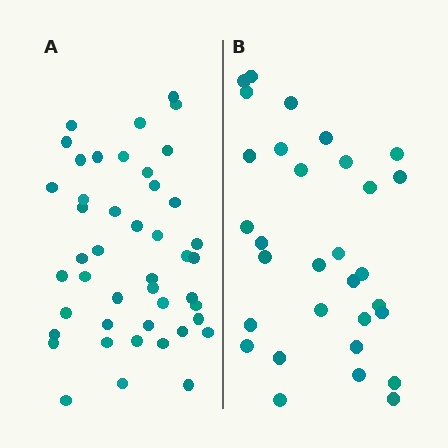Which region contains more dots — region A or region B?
Region A (the left region) has more dots.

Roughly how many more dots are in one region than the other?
Region A has approximately 15 more dots than region B.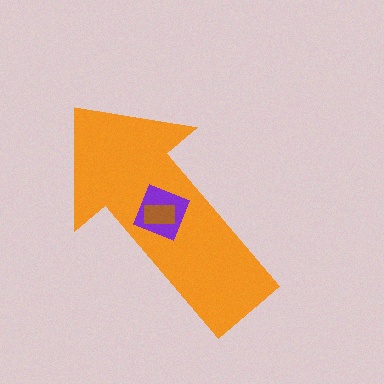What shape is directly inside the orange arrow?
The purple diamond.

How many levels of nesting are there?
3.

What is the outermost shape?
The orange arrow.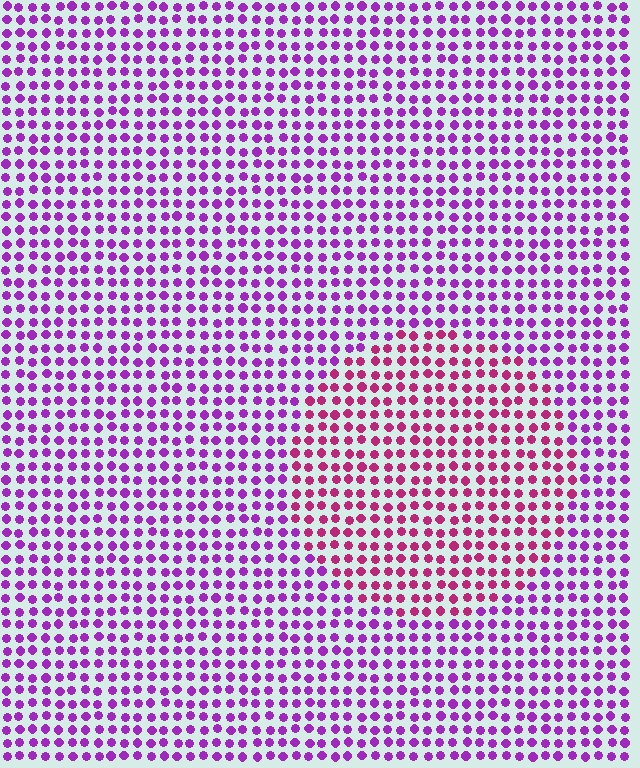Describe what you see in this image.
The image is filled with small purple elements in a uniform arrangement. A circle-shaped region is visible where the elements are tinted to a slightly different hue, forming a subtle color boundary.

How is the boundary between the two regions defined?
The boundary is defined purely by a slight shift in hue (about 38 degrees). Spacing, size, and orientation are identical on both sides.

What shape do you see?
I see a circle.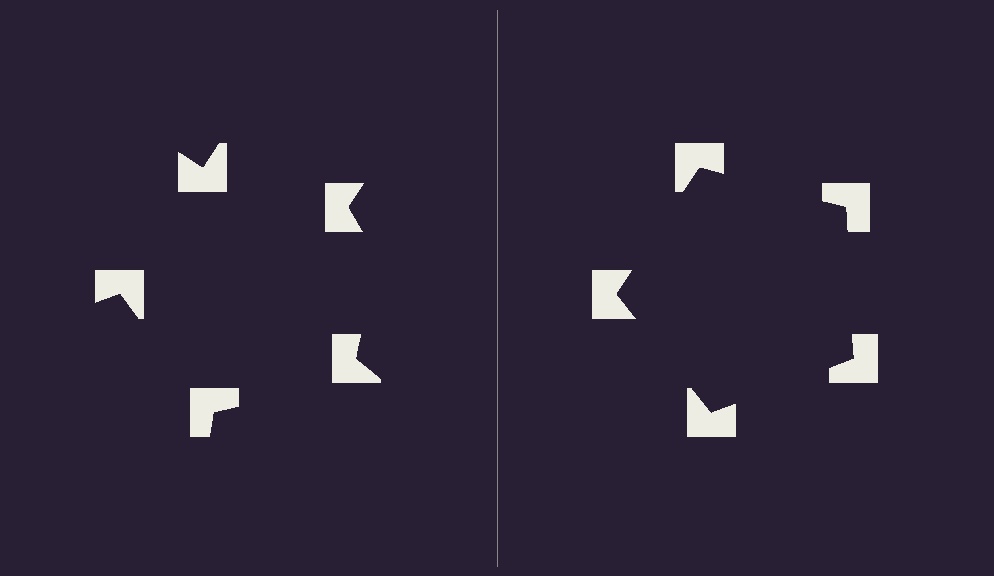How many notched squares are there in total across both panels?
10 — 5 on each side.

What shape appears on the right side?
An illusory pentagon.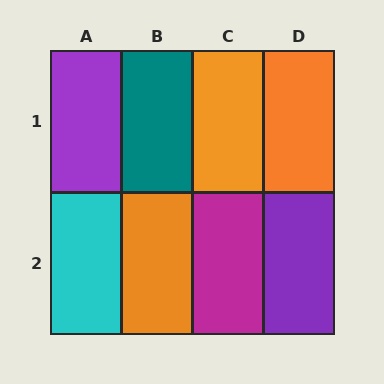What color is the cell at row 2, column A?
Cyan.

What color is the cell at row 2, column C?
Magenta.